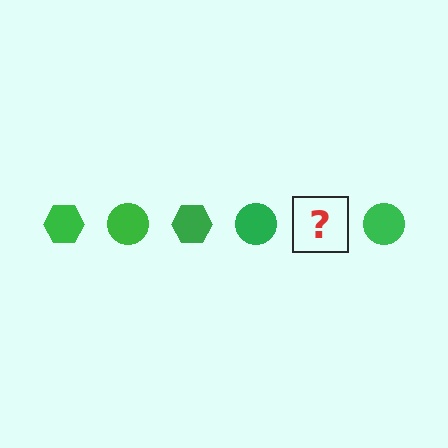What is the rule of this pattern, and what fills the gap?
The rule is that the pattern cycles through hexagon, circle shapes in green. The gap should be filled with a green hexagon.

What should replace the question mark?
The question mark should be replaced with a green hexagon.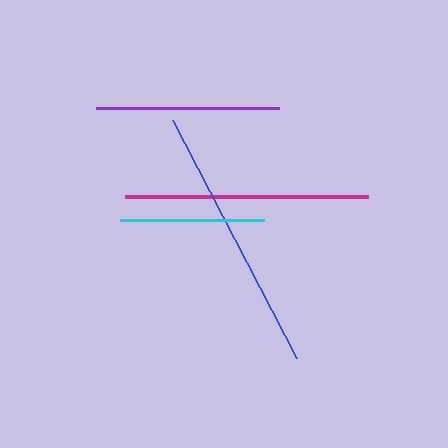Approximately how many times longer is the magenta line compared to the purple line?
The magenta line is approximately 1.3 times the length of the purple line.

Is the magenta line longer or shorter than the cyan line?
The magenta line is longer than the cyan line.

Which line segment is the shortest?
The cyan line is the shortest at approximately 145 pixels.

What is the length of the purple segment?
The purple segment is approximately 183 pixels long.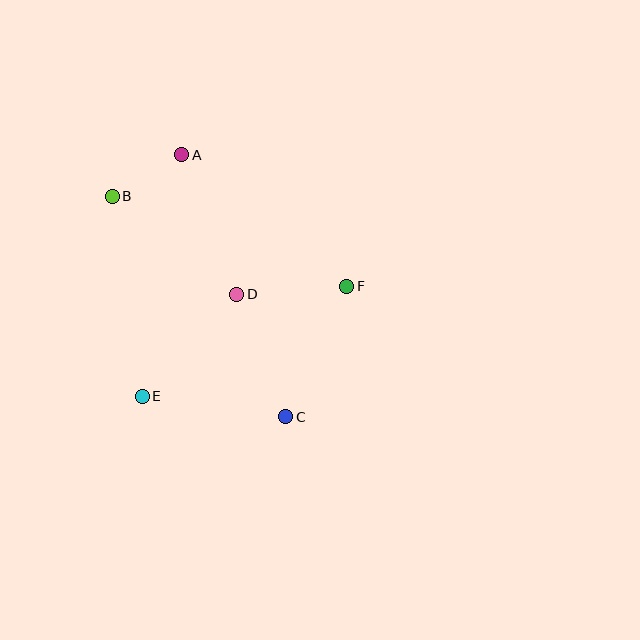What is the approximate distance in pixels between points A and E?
The distance between A and E is approximately 245 pixels.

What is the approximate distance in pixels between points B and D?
The distance between B and D is approximately 158 pixels.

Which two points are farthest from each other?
Points A and C are farthest from each other.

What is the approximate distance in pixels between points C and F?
The distance between C and F is approximately 144 pixels.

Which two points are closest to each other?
Points A and B are closest to each other.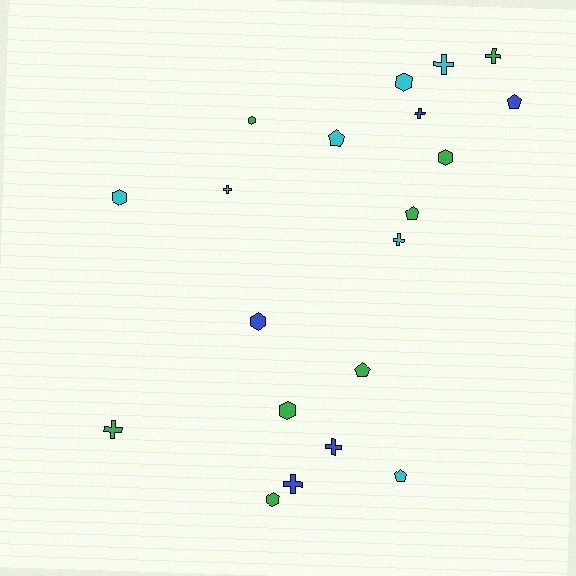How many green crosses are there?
There are 2 green crosses.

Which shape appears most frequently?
Cross, with 8 objects.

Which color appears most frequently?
Green, with 8 objects.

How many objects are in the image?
There are 20 objects.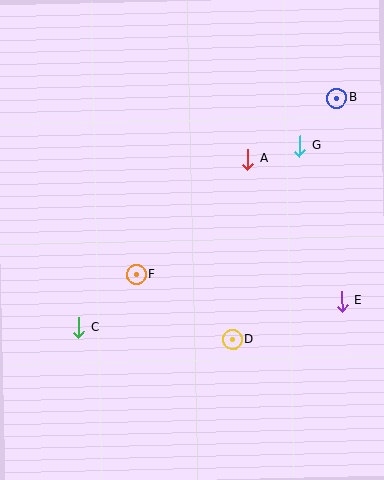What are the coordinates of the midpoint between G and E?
The midpoint between G and E is at (321, 223).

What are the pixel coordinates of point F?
Point F is at (136, 274).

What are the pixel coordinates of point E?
Point E is at (342, 301).